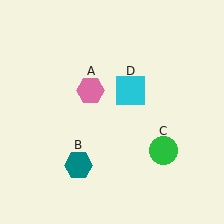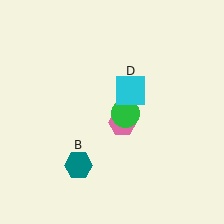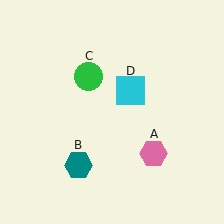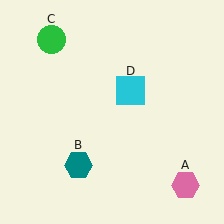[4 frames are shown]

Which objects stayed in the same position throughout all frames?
Teal hexagon (object B) and cyan square (object D) remained stationary.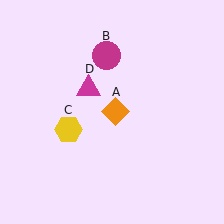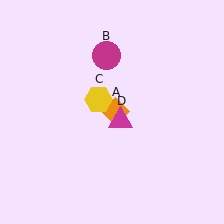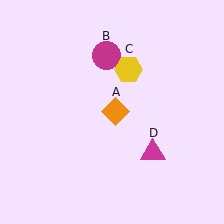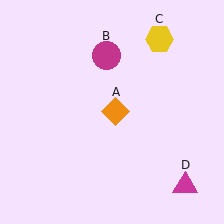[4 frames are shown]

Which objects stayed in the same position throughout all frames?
Orange diamond (object A) and magenta circle (object B) remained stationary.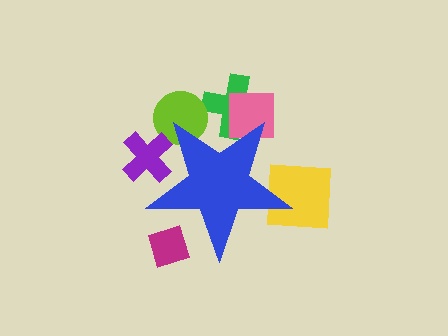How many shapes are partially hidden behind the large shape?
6 shapes are partially hidden.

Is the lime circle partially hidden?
Yes, the lime circle is partially hidden behind the blue star.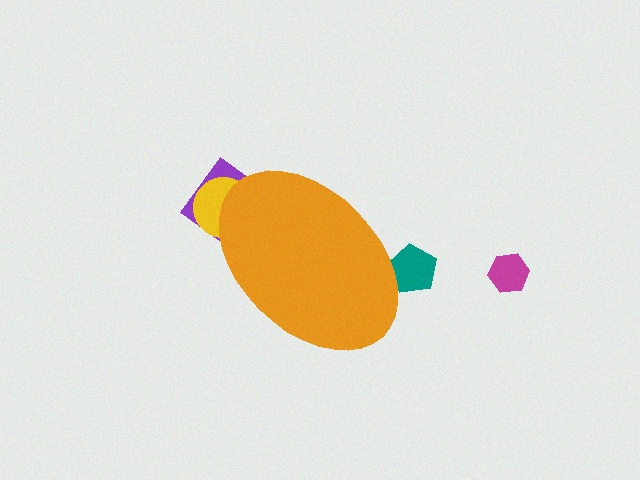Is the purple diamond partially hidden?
Yes, the purple diamond is partially hidden behind the orange ellipse.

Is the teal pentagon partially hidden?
Yes, the teal pentagon is partially hidden behind the orange ellipse.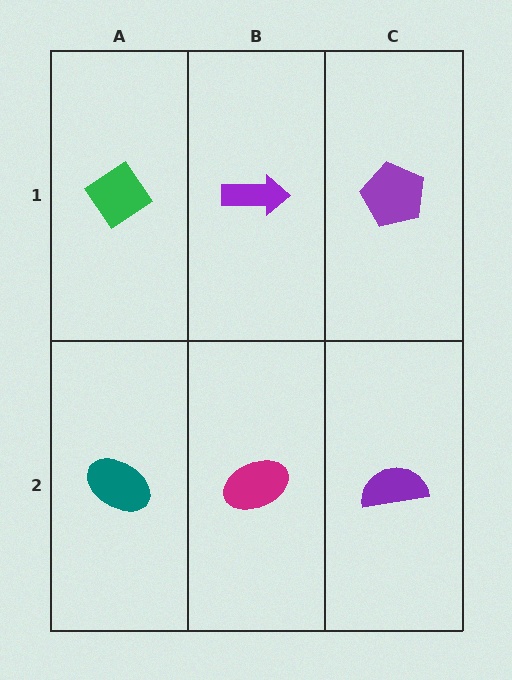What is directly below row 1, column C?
A purple semicircle.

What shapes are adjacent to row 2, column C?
A purple pentagon (row 1, column C), a magenta ellipse (row 2, column B).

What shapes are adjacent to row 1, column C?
A purple semicircle (row 2, column C), a purple arrow (row 1, column B).